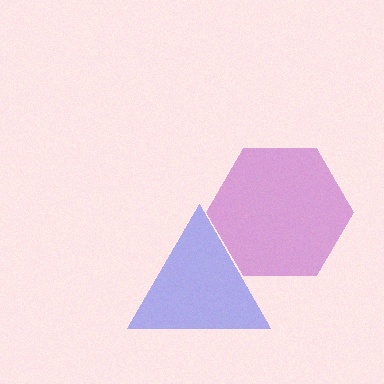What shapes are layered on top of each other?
The layered shapes are: a blue triangle, a purple hexagon.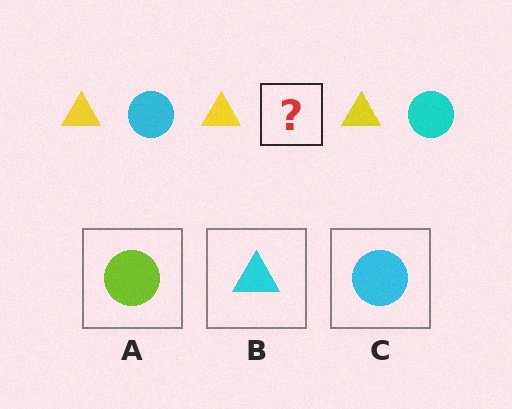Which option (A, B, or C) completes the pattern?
C.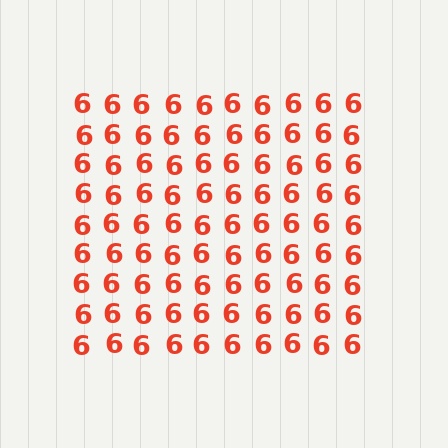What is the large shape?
The large shape is a square.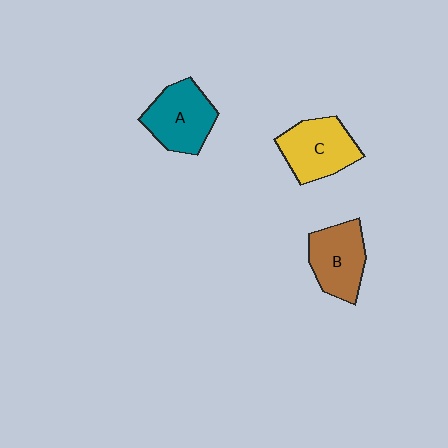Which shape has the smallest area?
Shape B (brown).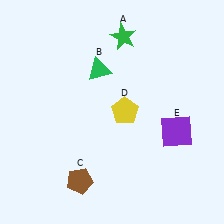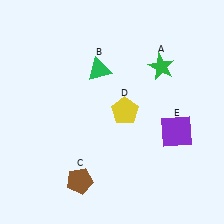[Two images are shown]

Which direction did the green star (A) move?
The green star (A) moved right.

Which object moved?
The green star (A) moved right.